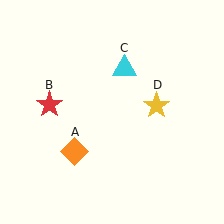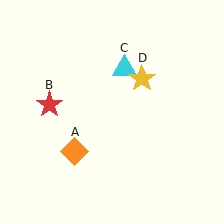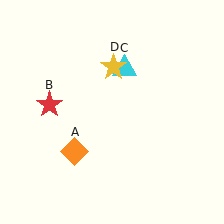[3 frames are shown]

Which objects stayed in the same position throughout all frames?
Orange diamond (object A) and red star (object B) and cyan triangle (object C) remained stationary.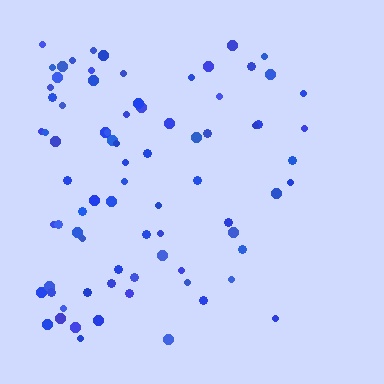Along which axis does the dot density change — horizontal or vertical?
Horizontal.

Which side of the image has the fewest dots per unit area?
The right.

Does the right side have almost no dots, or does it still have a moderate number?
Still a moderate number, just noticeably fewer than the left.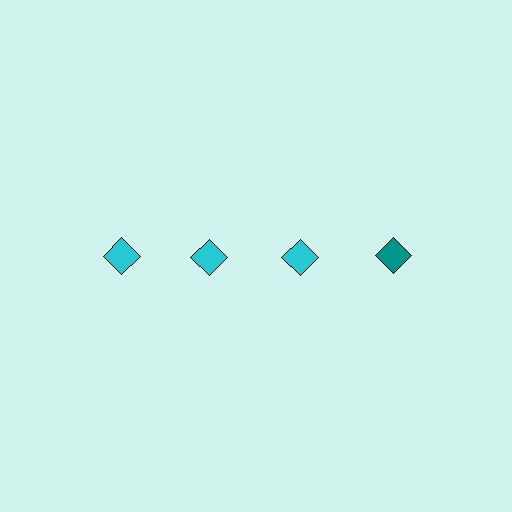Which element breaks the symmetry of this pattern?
The teal diamond in the top row, second from right column breaks the symmetry. All other shapes are cyan diamonds.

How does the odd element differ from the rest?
It has a different color: teal instead of cyan.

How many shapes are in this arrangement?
There are 4 shapes arranged in a grid pattern.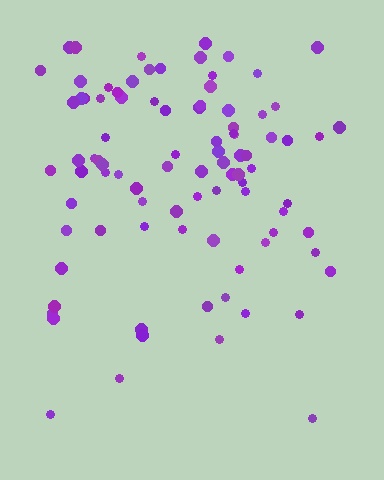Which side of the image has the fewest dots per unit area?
The bottom.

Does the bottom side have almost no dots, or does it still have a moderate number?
Still a moderate number, just noticeably fewer than the top.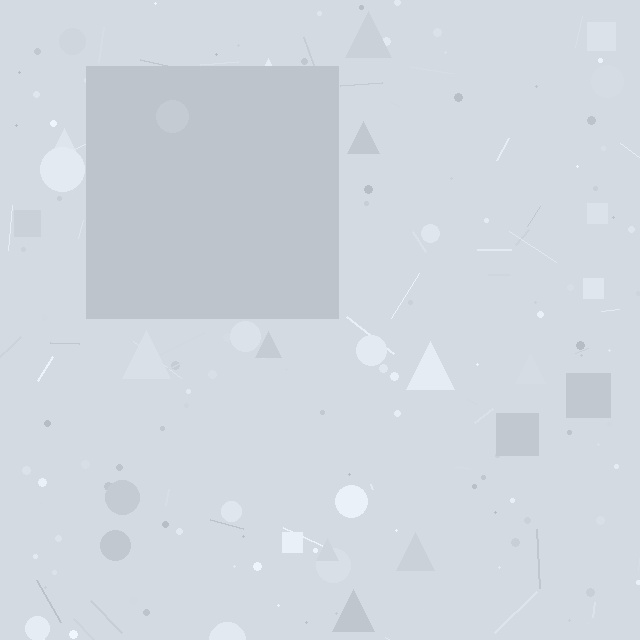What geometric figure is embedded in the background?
A square is embedded in the background.